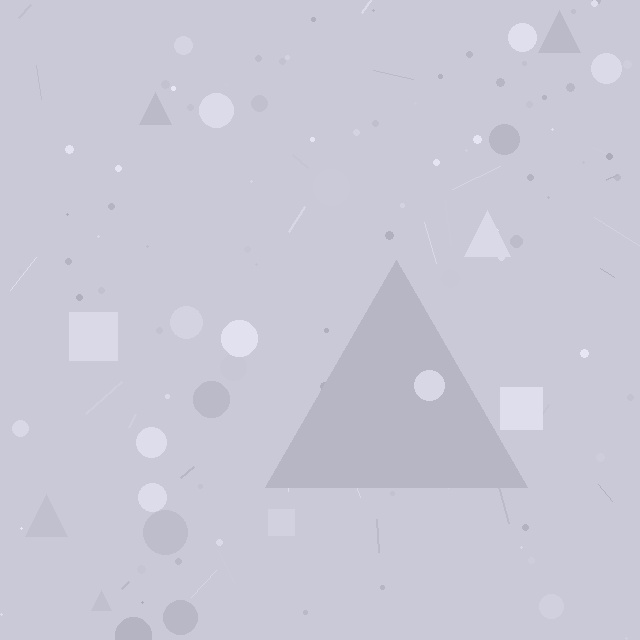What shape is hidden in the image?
A triangle is hidden in the image.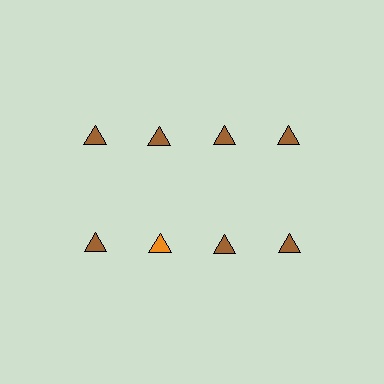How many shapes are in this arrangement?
There are 8 shapes arranged in a grid pattern.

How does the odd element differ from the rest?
It has a different color: orange instead of brown.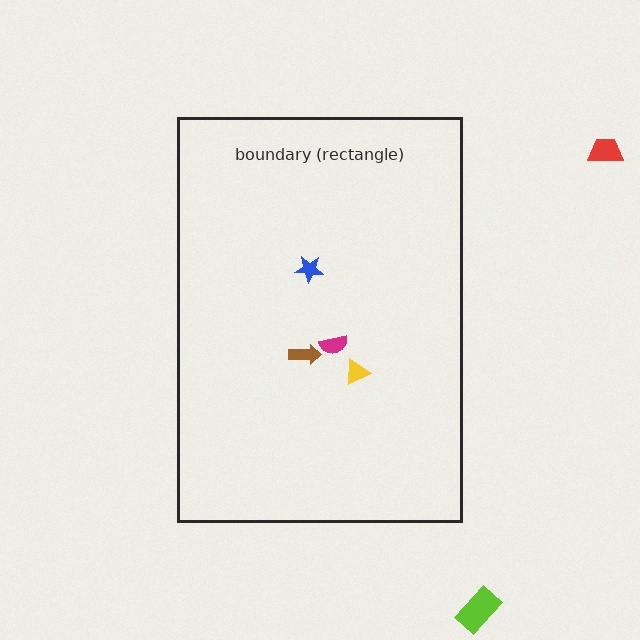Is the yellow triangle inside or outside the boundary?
Inside.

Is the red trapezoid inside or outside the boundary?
Outside.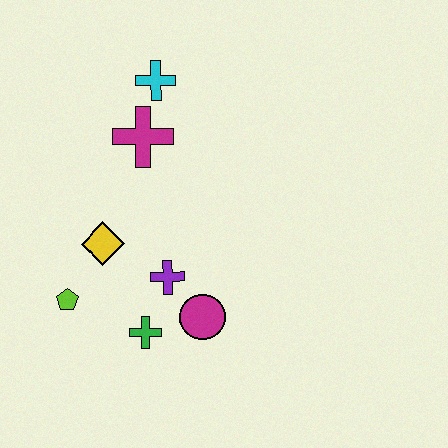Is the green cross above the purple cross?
No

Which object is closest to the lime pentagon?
The yellow diamond is closest to the lime pentagon.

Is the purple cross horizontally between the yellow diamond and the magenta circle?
Yes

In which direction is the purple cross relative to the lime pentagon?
The purple cross is to the right of the lime pentagon.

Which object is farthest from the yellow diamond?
The cyan cross is farthest from the yellow diamond.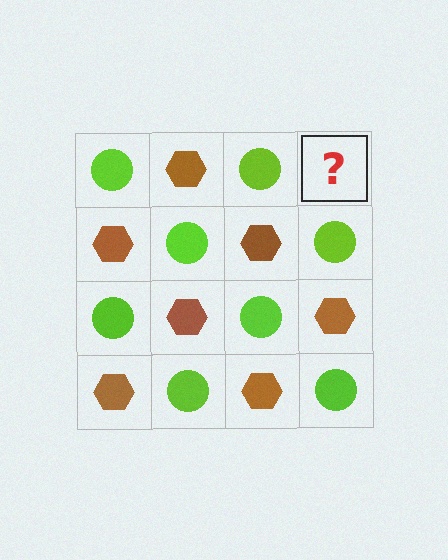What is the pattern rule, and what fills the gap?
The rule is that it alternates lime circle and brown hexagon in a checkerboard pattern. The gap should be filled with a brown hexagon.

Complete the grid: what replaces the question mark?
The question mark should be replaced with a brown hexagon.